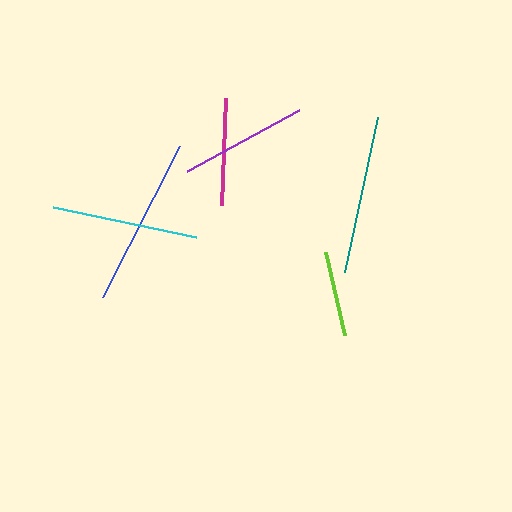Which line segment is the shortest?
The lime line is the shortest at approximately 86 pixels.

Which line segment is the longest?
The blue line is the longest at approximately 170 pixels.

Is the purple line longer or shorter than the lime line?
The purple line is longer than the lime line.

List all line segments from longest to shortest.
From longest to shortest: blue, teal, cyan, purple, magenta, lime.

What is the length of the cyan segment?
The cyan segment is approximately 146 pixels long.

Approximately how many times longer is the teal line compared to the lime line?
The teal line is approximately 1.9 times the length of the lime line.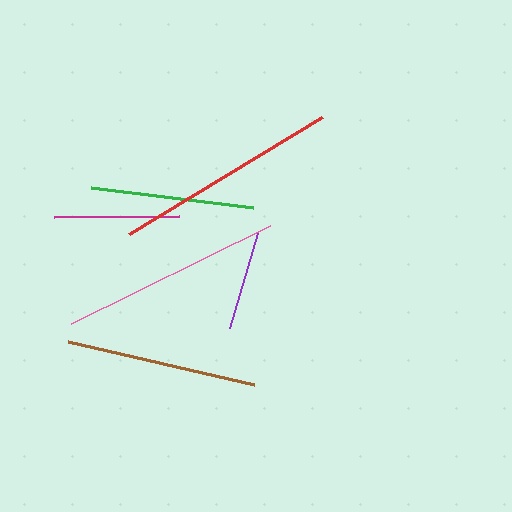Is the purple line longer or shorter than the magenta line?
The magenta line is longer than the purple line.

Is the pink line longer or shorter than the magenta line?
The pink line is longer than the magenta line.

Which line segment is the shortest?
The purple line is the shortest at approximately 99 pixels.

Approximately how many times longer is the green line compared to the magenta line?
The green line is approximately 1.3 times the length of the magenta line.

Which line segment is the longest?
The red line is the longest at approximately 225 pixels.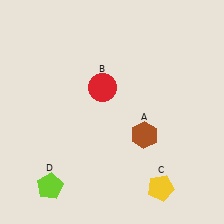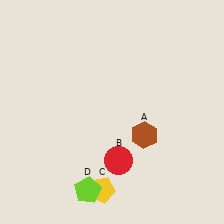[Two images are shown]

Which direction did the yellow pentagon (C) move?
The yellow pentagon (C) moved left.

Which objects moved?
The objects that moved are: the red circle (B), the yellow pentagon (C), the lime pentagon (D).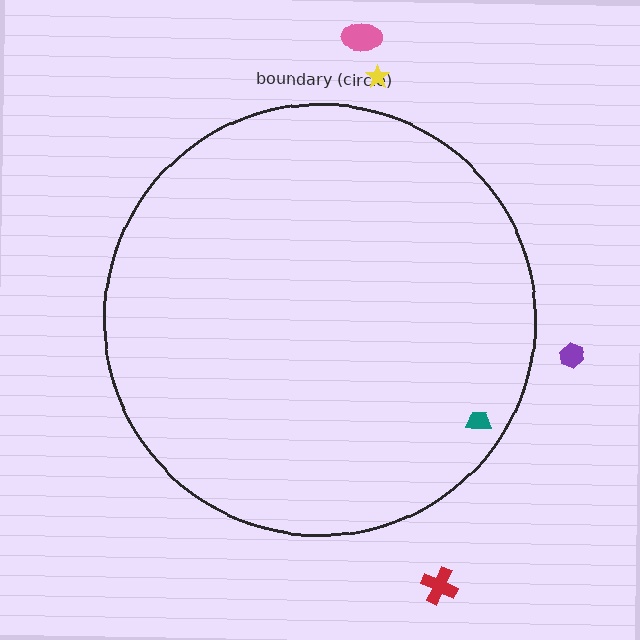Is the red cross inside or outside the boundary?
Outside.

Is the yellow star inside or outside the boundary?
Outside.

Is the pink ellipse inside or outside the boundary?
Outside.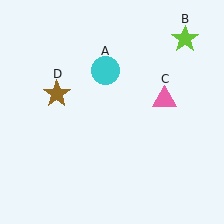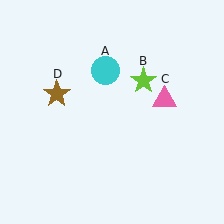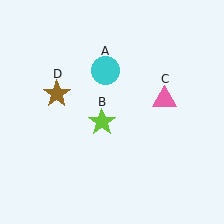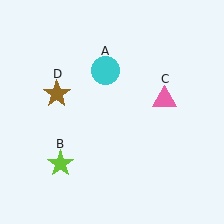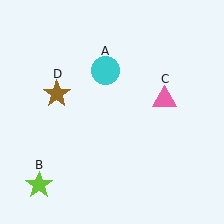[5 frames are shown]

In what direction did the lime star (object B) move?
The lime star (object B) moved down and to the left.